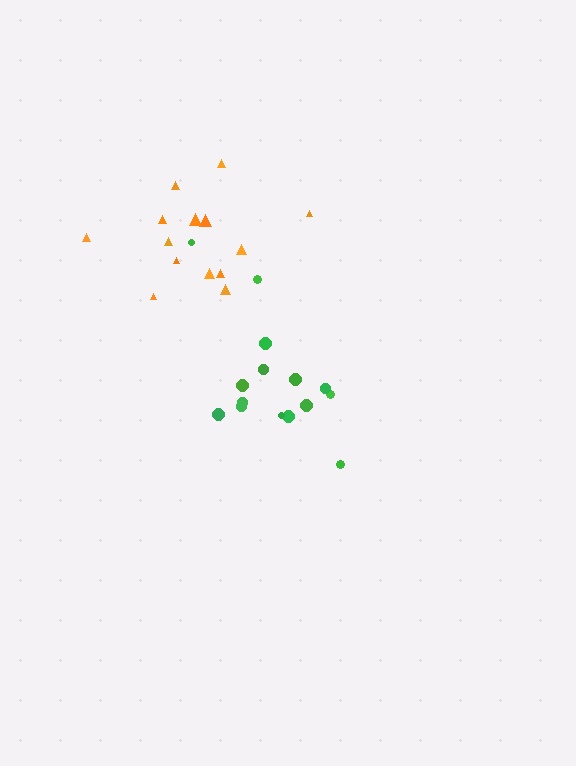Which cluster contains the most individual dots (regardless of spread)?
Green (15).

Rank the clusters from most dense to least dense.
green, orange.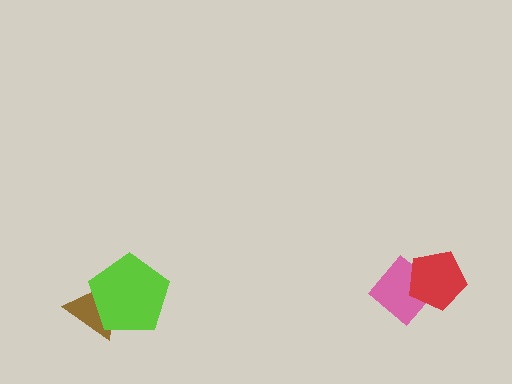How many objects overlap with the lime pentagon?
1 object overlaps with the lime pentagon.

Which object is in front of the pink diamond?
The red pentagon is in front of the pink diamond.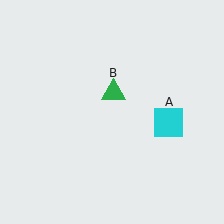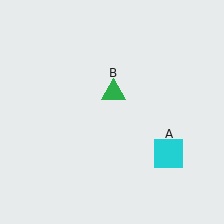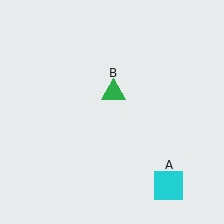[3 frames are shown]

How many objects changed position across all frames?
1 object changed position: cyan square (object A).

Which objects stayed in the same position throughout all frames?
Green triangle (object B) remained stationary.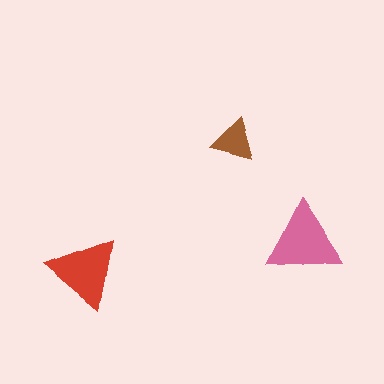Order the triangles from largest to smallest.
the pink one, the red one, the brown one.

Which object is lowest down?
The red triangle is bottommost.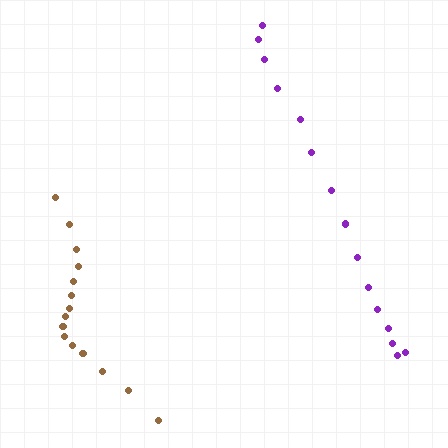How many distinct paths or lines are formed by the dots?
There are 2 distinct paths.